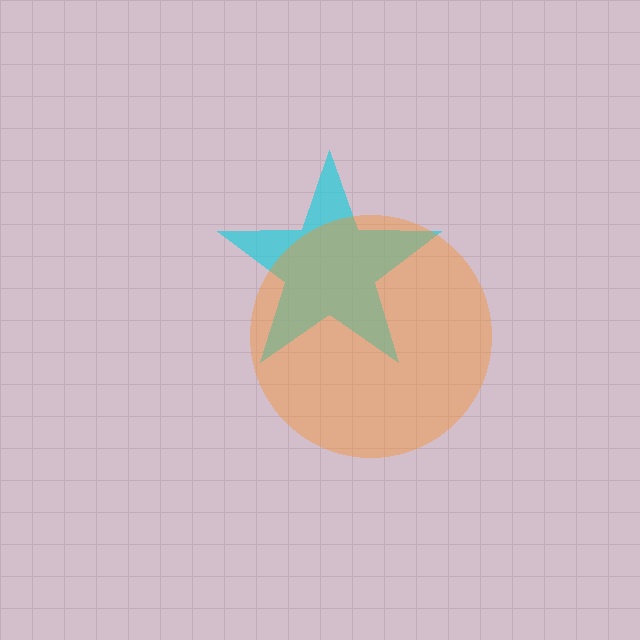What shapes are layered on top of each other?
The layered shapes are: a cyan star, an orange circle.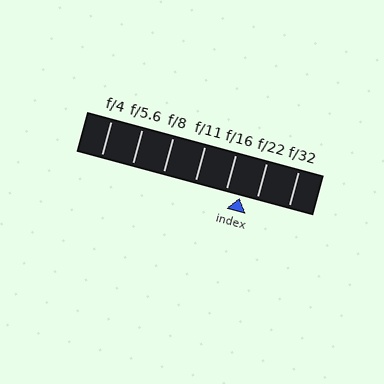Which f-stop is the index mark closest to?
The index mark is closest to f/16.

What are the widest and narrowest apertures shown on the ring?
The widest aperture shown is f/4 and the narrowest is f/32.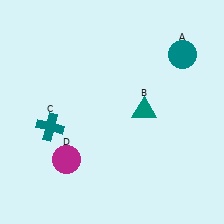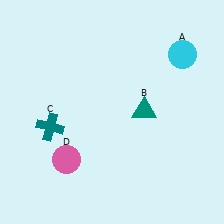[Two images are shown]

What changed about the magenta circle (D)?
In Image 1, D is magenta. In Image 2, it changed to pink.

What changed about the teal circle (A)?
In Image 1, A is teal. In Image 2, it changed to cyan.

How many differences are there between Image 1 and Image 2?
There are 2 differences between the two images.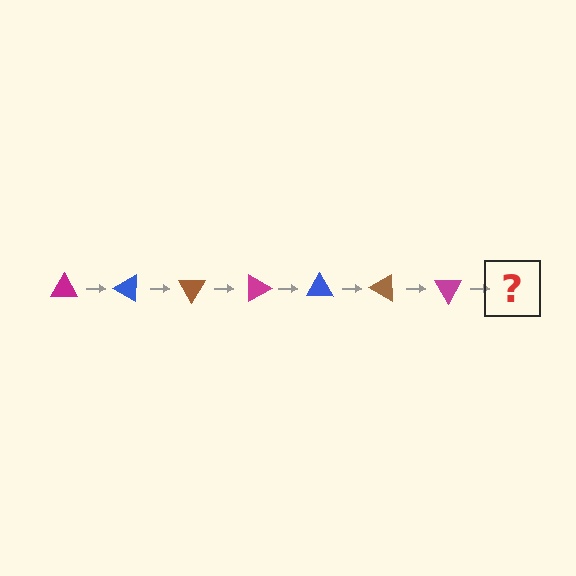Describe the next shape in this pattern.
It should be a blue triangle, rotated 210 degrees from the start.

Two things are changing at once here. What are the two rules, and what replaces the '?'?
The two rules are that it rotates 30 degrees each step and the color cycles through magenta, blue, and brown. The '?' should be a blue triangle, rotated 210 degrees from the start.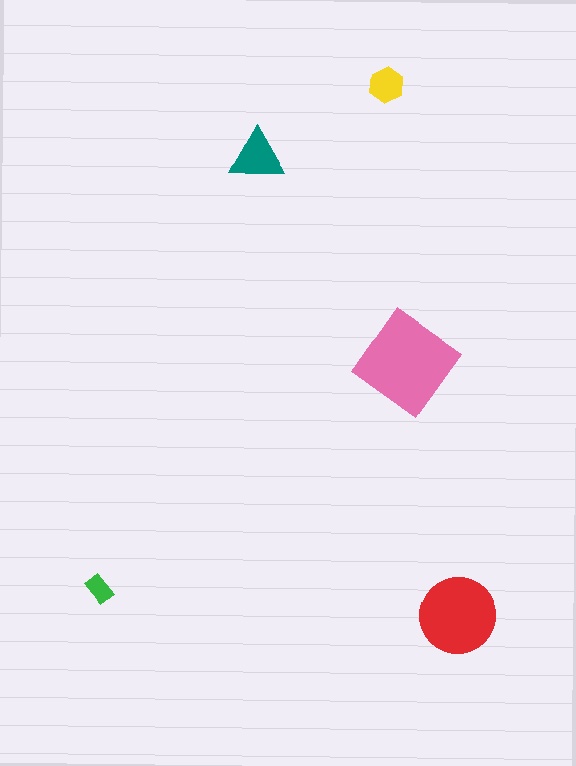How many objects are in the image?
There are 5 objects in the image.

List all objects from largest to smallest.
The pink diamond, the red circle, the teal triangle, the yellow hexagon, the green rectangle.